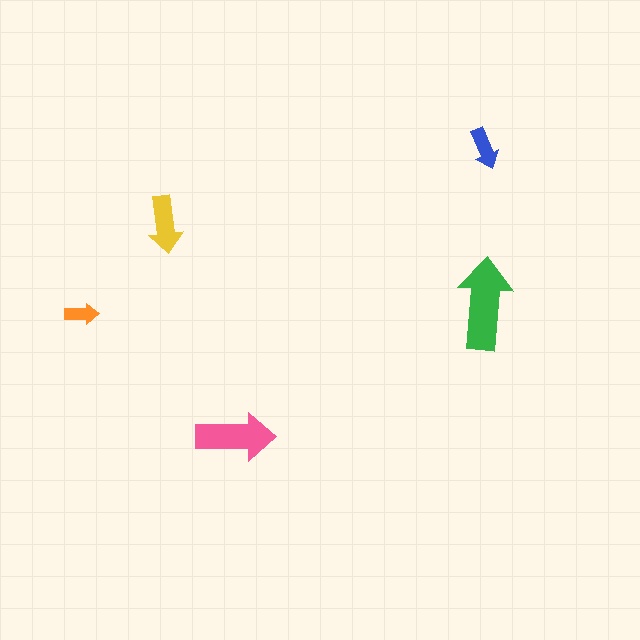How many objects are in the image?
There are 5 objects in the image.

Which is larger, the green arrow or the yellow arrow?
The green one.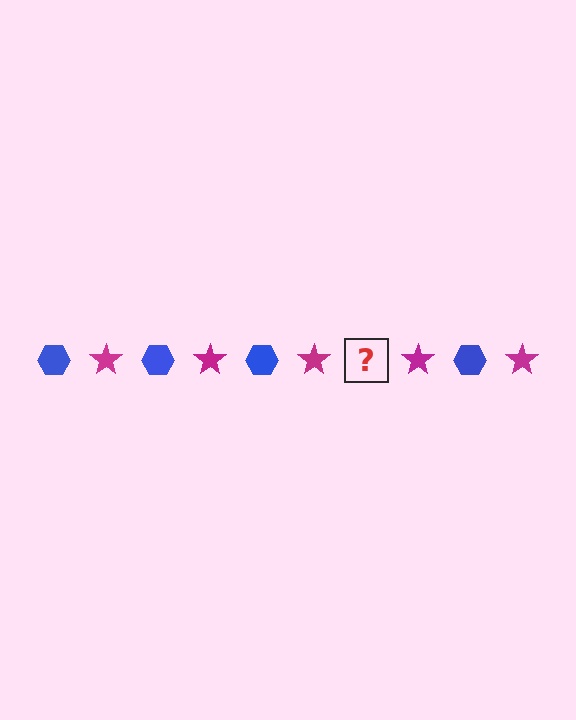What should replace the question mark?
The question mark should be replaced with a blue hexagon.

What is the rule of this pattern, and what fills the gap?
The rule is that the pattern alternates between blue hexagon and magenta star. The gap should be filled with a blue hexagon.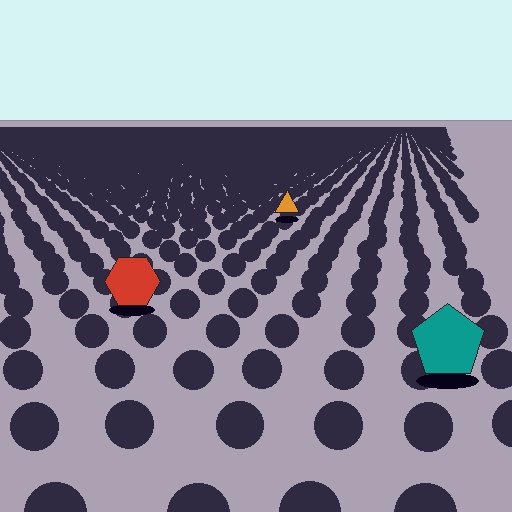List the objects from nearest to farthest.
From nearest to farthest: the teal pentagon, the red hexagon, the orange triangle.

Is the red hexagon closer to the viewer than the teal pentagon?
No. The teal pentagon is closer — you can tell from the texture gradient: the ground texture is coarser near it.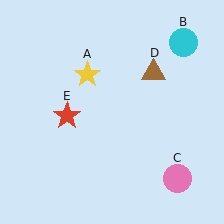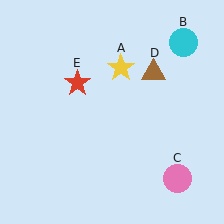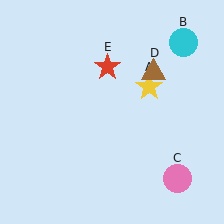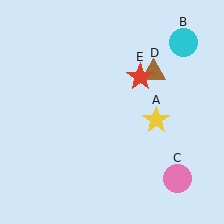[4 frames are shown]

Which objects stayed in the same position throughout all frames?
Cyan circle (object B) and pink circle (object C) and brown triangle (object D) remained stationary.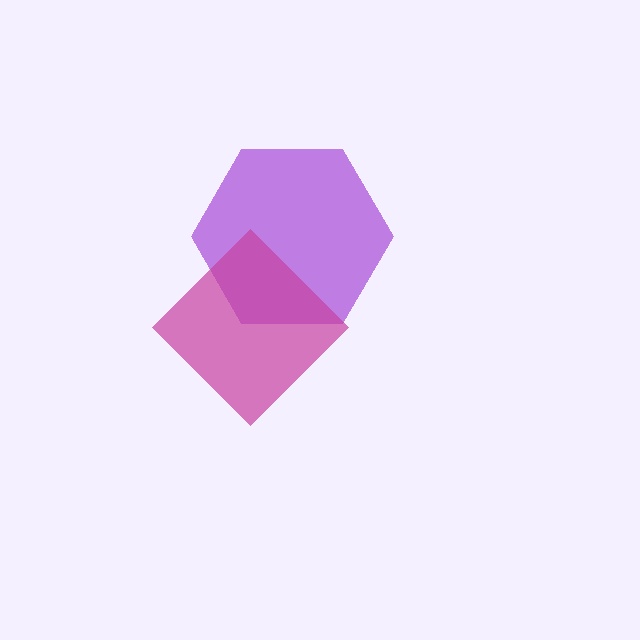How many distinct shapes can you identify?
There are 2 distinct shapes: a purple hexagon, a magenta diamond.